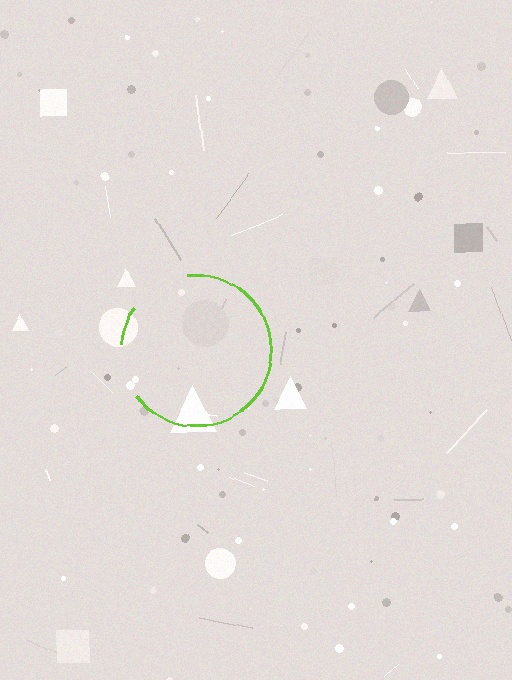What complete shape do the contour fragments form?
The contour fragments form a circle.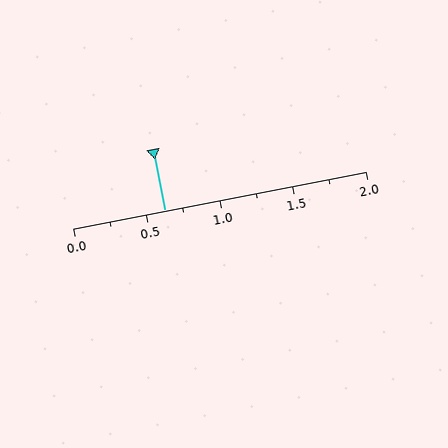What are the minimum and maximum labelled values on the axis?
The axis runs from 0.0 to 2.0.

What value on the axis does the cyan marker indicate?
The marker indicates approximately 0.62.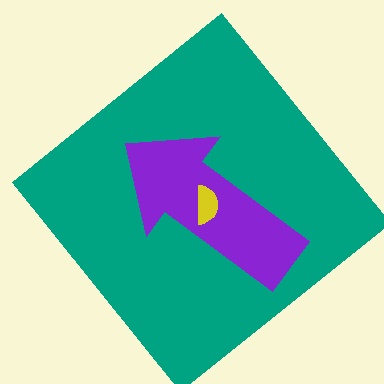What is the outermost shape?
The teal diamond.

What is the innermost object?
The yellow semicircle.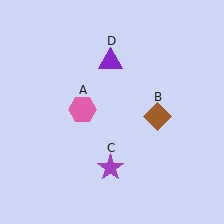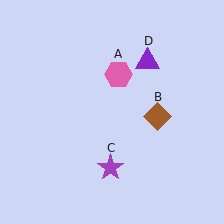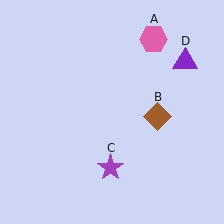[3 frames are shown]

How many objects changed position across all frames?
2 objects changed position: pink hexagon (object A), purple triangle (object D).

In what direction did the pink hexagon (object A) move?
The pink hexagon (object A) moved up and to the right.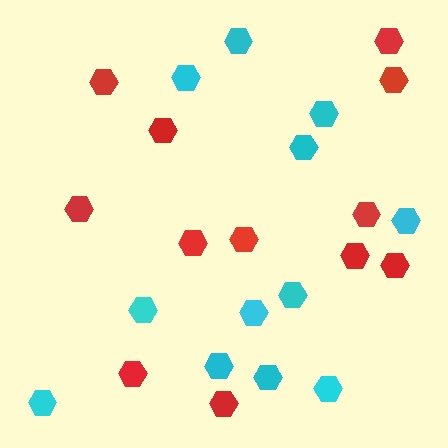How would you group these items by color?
There are 2 groups: one group of red hexagons (12) and one group of cyan hexagons (12).